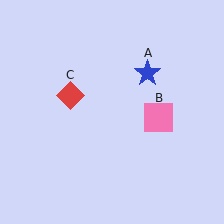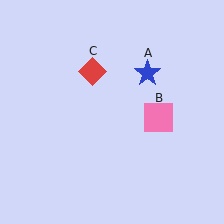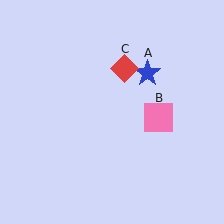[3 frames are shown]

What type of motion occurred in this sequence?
The red diamond (object C) rotated clockwise around the center of the scene.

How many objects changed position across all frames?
1 object changed position: red diamond (object C).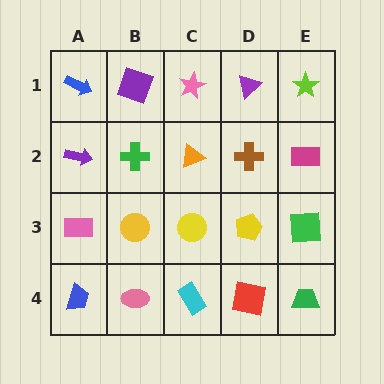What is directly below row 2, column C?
A yellow circle.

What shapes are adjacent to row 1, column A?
A purple arrow (row 2, column A), a purple square (row 1, column B).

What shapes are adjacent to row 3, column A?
A purple arrow (row 2, column A), a blue trapezoid (row 4, column A), a yellow circle (row 3, column B).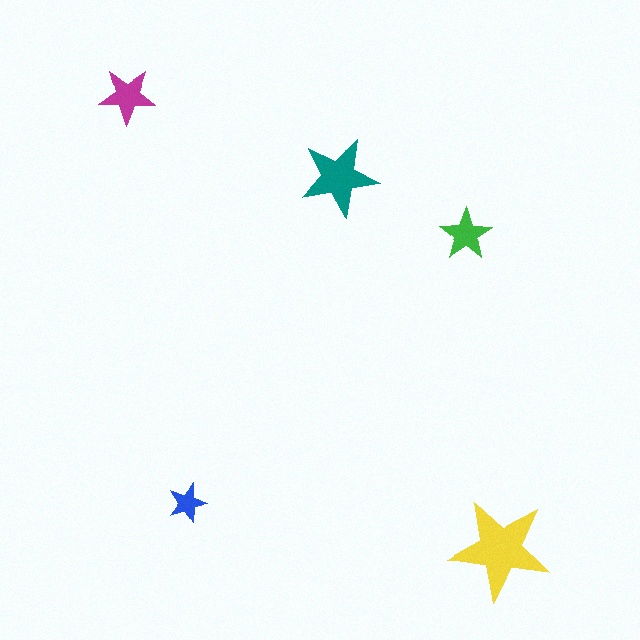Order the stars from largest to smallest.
the yellow one, the teal one, the magenta one, the green one, the blue one.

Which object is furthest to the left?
The magenta star is leftmost.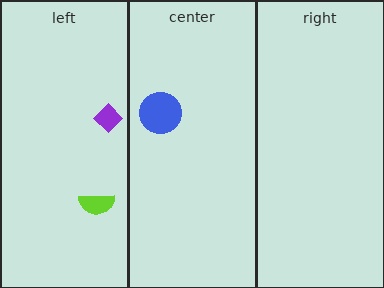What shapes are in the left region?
The purple diamond, the lime semicircle.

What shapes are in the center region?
The blue circle.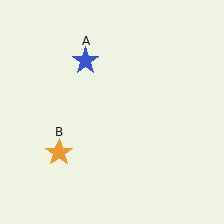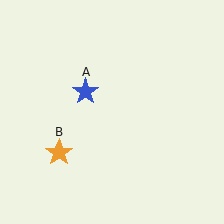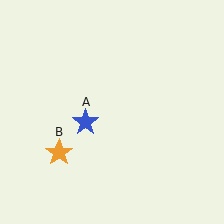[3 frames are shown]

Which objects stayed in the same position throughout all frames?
Orange star (object B) remained stationary.